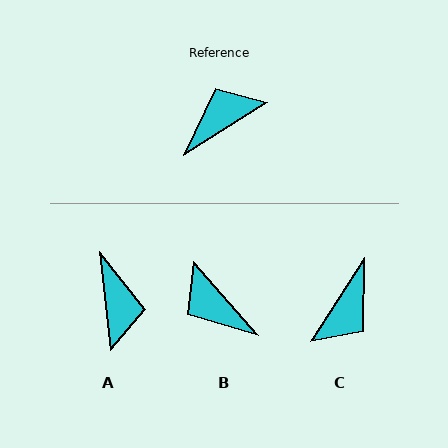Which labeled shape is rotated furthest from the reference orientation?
C, about 155 degrees away.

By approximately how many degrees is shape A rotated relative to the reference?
Approximately 116 degrees clockwise.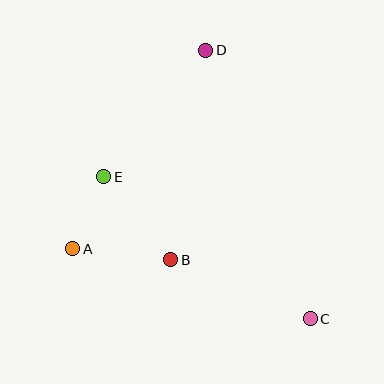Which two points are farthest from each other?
Points C and D are farthest from each other.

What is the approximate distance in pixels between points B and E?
The distance between B and E is approximately 107 pixels.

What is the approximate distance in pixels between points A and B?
The distance between A and B is approximately 99 pixels.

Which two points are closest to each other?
Points A and E are closest to each other.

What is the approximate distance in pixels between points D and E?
The distance between D and E is approximately 163 pixels.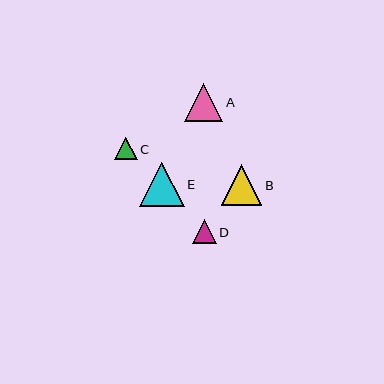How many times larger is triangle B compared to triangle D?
Triangle B is approximately 1.7 times the size of triangle D.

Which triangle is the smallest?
Triangle C is the smallest with a size of approximately 22 pixels.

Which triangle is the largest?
Triangle E is the largest with a size of approximately 45 pixels.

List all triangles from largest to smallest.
From largest to smallest: E, B, A, D, C.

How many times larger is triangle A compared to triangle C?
Triangle A is approximately 1.7 times the size of triangle C.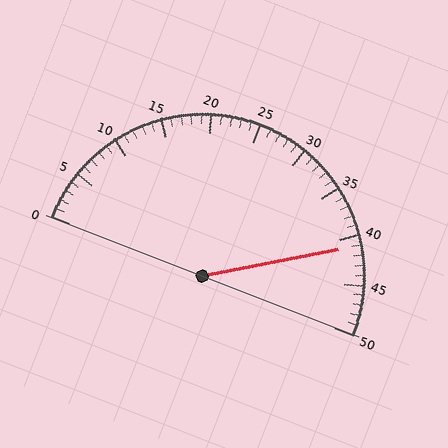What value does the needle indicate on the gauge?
The needle indicates approximately 41.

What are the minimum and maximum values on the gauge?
The gauge ranges from 0 to 50.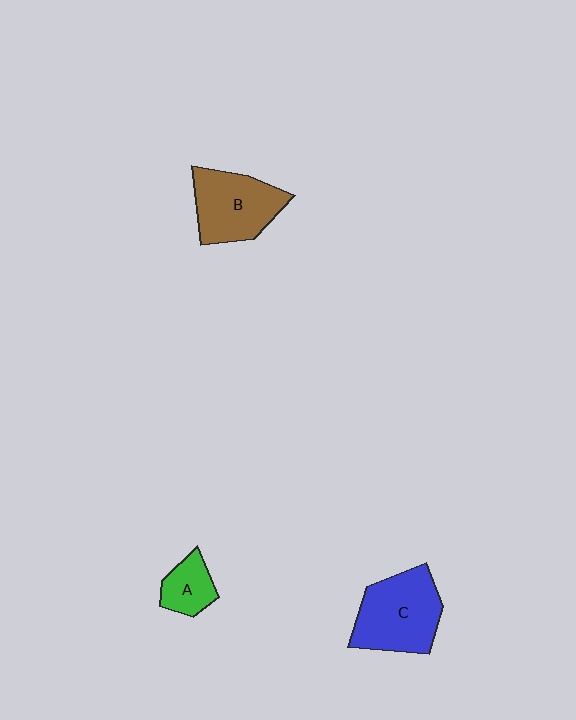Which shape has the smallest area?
Shape A (green).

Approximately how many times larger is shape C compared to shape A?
Approximately 2.4 times.